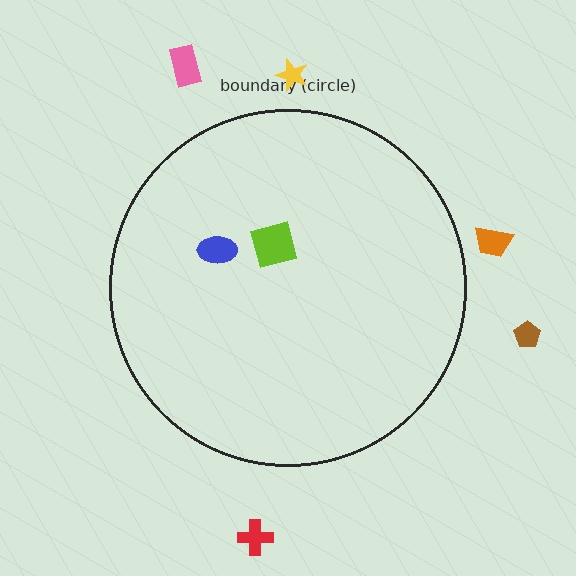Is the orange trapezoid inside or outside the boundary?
Outside.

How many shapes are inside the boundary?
2 inside, 5 outside.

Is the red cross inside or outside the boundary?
Outside.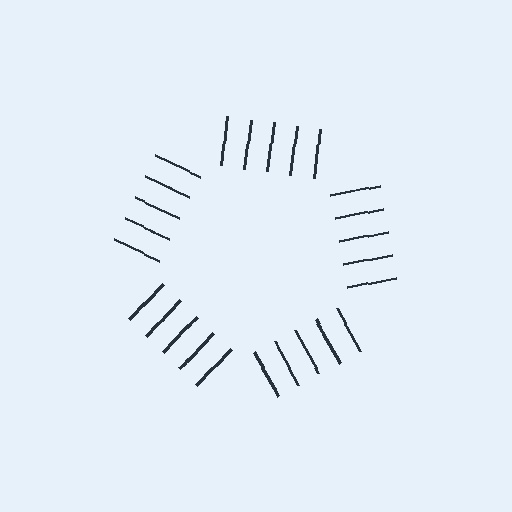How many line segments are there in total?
25 — 5 along each of the 5 edges.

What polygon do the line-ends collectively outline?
An illusory pentagon — the line segments terminate on its edges but no continuous stroke is drawn.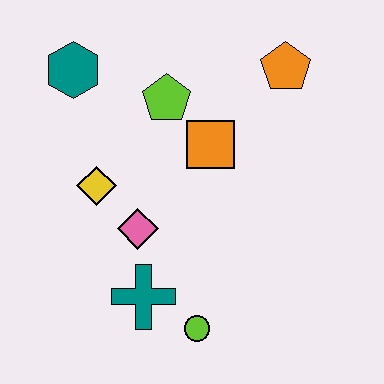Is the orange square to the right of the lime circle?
Yes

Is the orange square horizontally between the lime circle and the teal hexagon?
No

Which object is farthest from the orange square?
The lime circle is farthest from the orange square.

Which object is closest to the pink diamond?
The yellow diamond is closest to the pink diamond.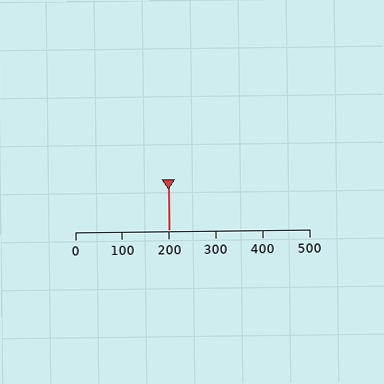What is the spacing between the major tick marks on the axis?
The major ticks are spaced 100 apart.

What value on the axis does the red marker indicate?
The marker indicates approximately 200.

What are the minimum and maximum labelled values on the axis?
The axis runs from 0 to 500.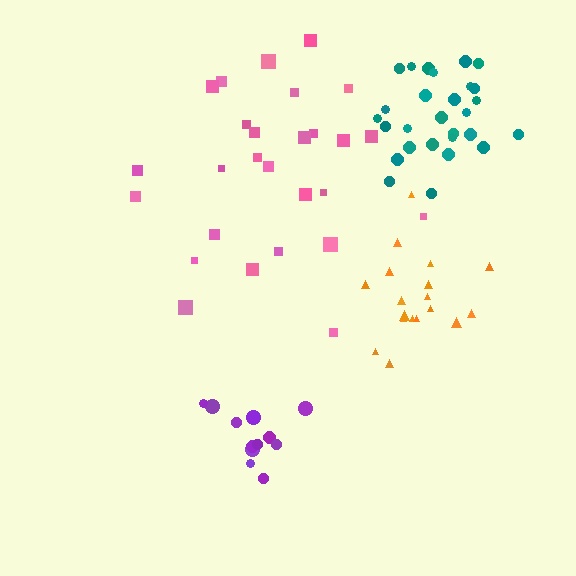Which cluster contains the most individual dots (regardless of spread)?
Teal (28).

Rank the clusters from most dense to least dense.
teal, purple, orange, pink.